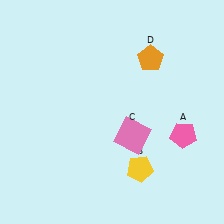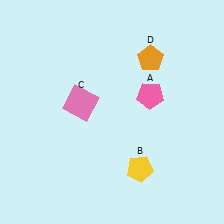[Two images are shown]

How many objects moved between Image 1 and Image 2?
2 objects moved between the two images.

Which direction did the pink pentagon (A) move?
The pink pentagon (A) moved up.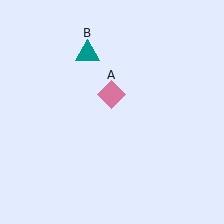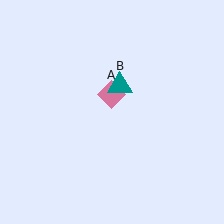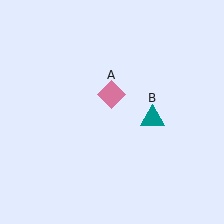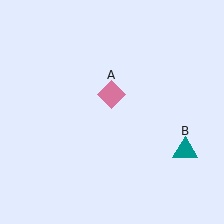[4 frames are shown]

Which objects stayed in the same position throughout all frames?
Pink diamond (object A) remained stationary.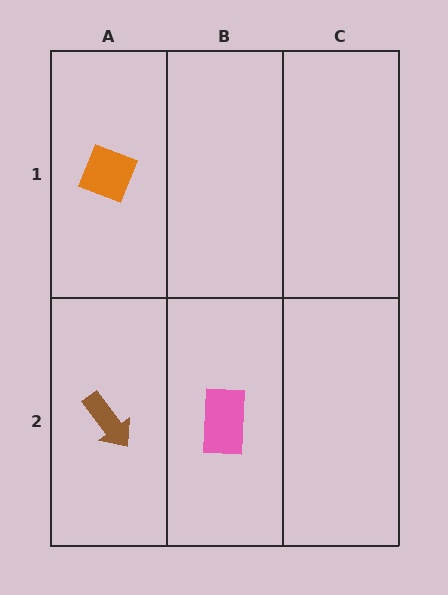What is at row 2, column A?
A brown arrow.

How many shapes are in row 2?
2 shapes.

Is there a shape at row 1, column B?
No, that cell is empty.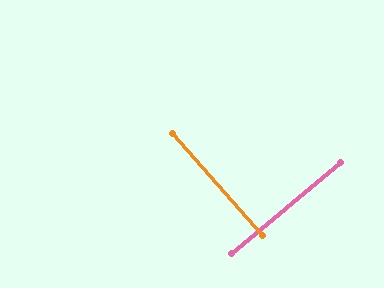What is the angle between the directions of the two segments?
Approximately 88 degrees.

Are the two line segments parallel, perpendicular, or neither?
Perpendicular — they meet at approximately 88°.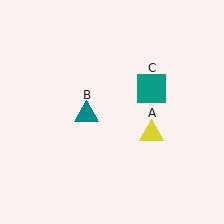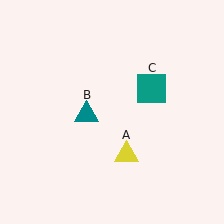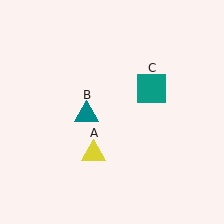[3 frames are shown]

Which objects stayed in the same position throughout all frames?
Teal triangle (object B) and teal square (object C) remained stationary.